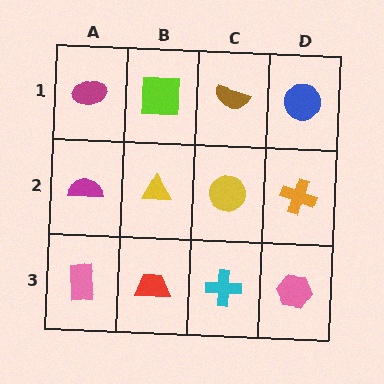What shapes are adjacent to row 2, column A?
A magenta ellipse (row 1, column A), a pink rectangle (row 3, column A), a yellow triangle (row 2, column B).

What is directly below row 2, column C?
A cyan cross.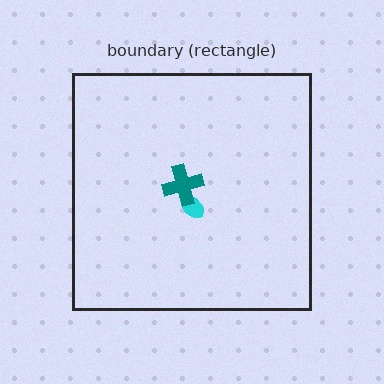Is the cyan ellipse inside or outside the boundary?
Inside.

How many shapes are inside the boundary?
2 inside, 0 outside.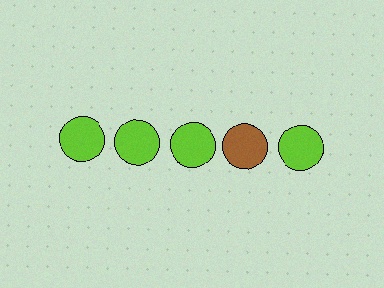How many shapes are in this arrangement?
There are 5 shapes arranged in a grid pattern.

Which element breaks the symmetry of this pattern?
The brown circle in the top row, second from right column breaks the symmetry. All other shapes are lime circles.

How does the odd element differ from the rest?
It has a different color: brown instead of lime.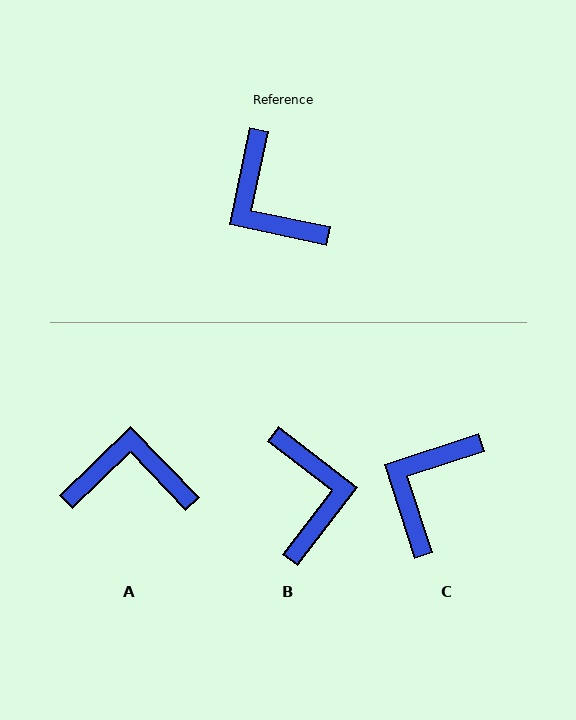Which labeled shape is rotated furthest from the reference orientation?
B, about 154 degrees away.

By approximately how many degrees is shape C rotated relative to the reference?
Approximately 60 degrees clockwise.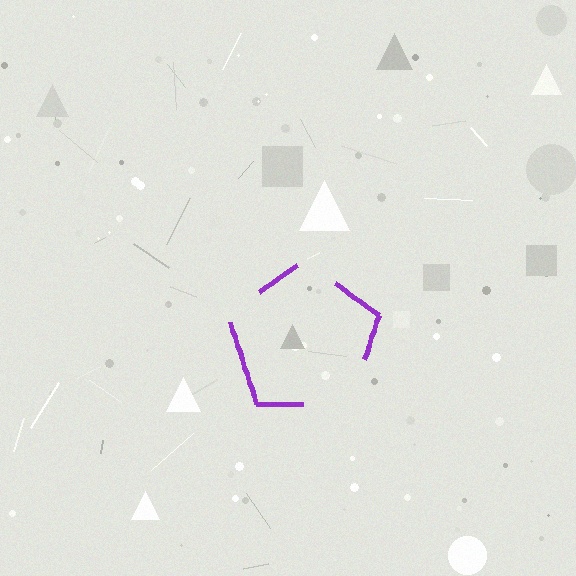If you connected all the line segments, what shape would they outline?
They would outline a pentagon.